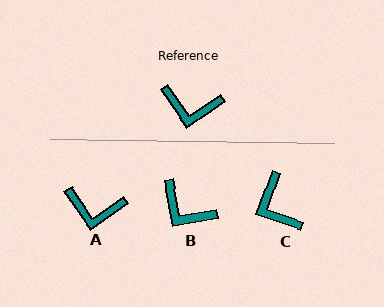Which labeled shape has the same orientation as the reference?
A.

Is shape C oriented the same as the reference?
No, it is off by about 53 degrees.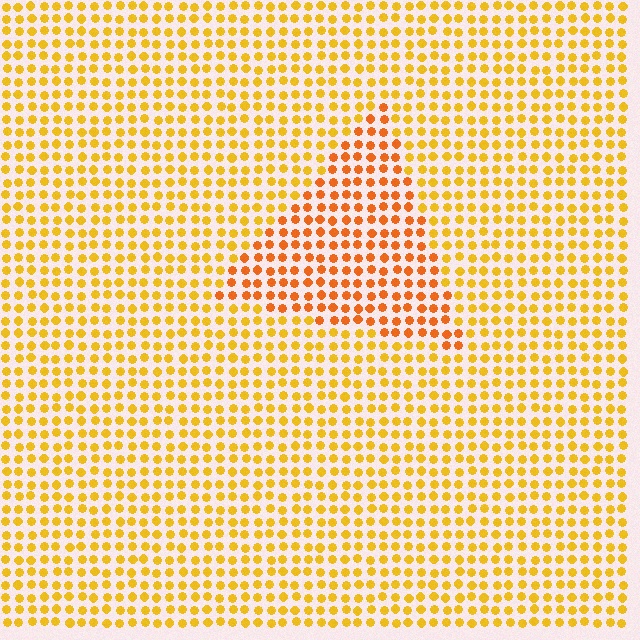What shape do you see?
I see a triangle.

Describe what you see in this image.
The image is filled with small yellow elements in a uniform arrangement. A triangle-shaped region is visible where the elements are tinted to a slightly different hue, forming a subtle color boundary.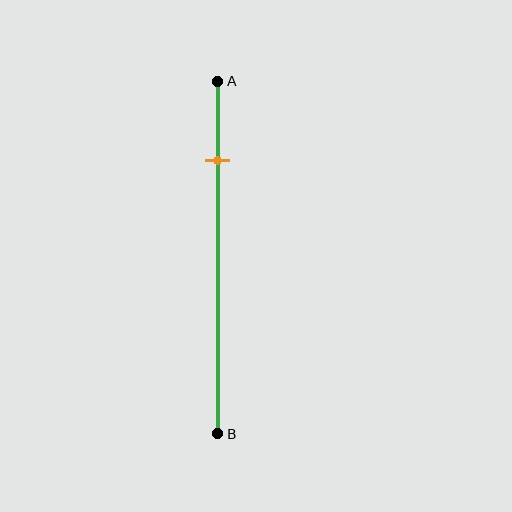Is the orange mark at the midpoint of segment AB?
No, the mark is at about 20% from A, not at the 50% midpoint.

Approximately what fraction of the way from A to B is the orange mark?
The orange mark is approximately 20% of the way from A to B.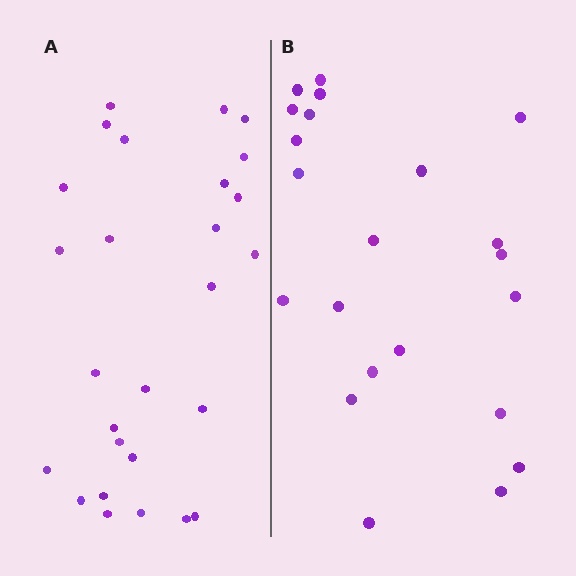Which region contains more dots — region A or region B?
Region A (the left region) has more dots.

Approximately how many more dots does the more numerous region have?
Region A has about 5 more dots than region B.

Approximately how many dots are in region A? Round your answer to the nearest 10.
About 30 dots. (The exact count is 27, which rounds to 30.)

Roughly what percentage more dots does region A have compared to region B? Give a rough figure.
About 25% more.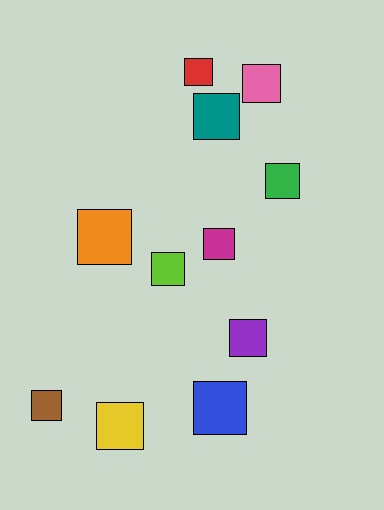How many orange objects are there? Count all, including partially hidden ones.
There is 1 orange object.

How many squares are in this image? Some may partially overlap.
There are 11 squares.